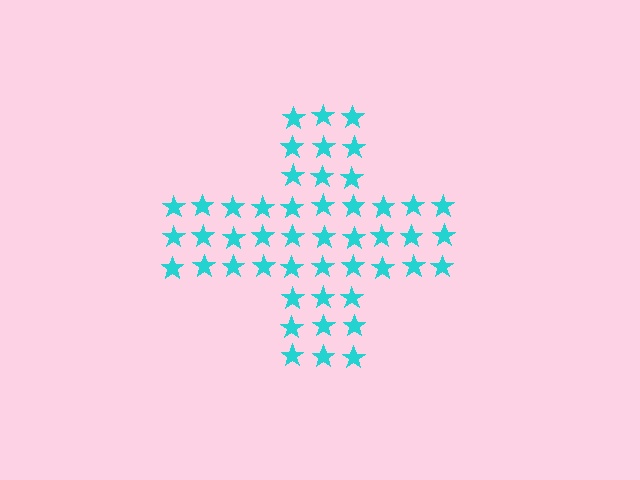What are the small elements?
The small elements are stars.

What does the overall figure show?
The overall figure shows a cross.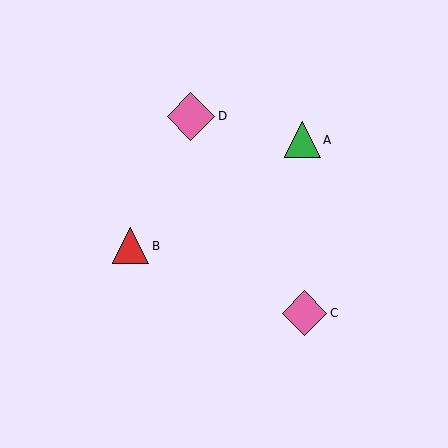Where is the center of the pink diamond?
The center of the pink diamond is at (305, 313).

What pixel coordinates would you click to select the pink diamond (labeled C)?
Click at (305, 313) to select the pink diamond C.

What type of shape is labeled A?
Shape A is a green triangle.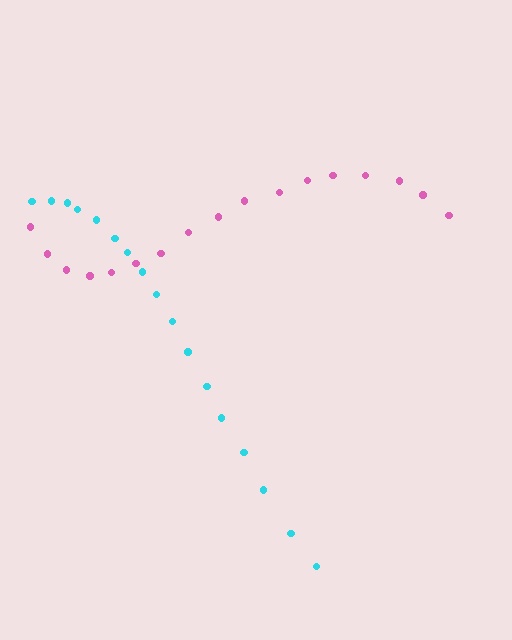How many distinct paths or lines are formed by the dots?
There are 2 distinct paths.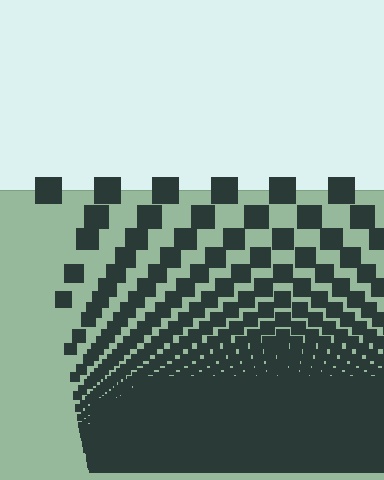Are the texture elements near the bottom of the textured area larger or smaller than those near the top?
Smaller. The gradient is inverted — elements near the bottom are smaller and denser.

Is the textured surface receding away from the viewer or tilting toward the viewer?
The surface appears to tilt toward the viewer. Texture elements get larger and sparser toward the top.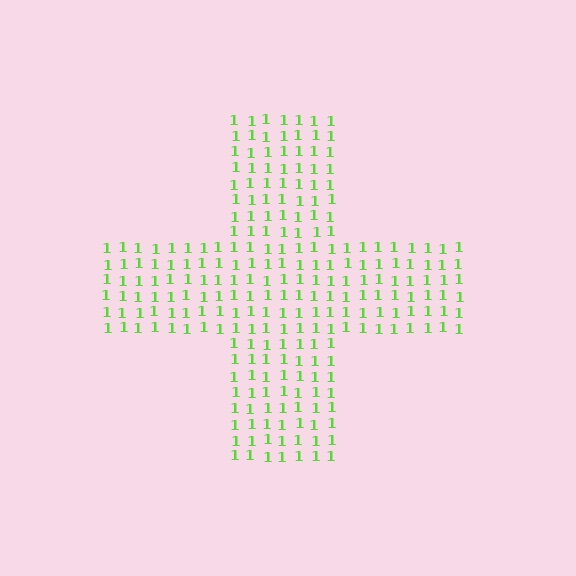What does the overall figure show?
The overall figure shows a cross.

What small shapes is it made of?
It is made of small digit 1's.